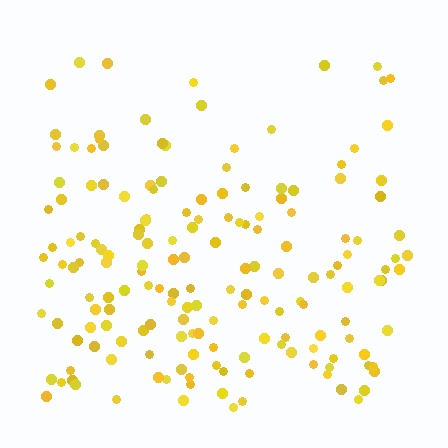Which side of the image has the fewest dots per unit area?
The top.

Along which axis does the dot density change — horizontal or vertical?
Vertical.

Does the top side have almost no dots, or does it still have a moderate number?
Still a moderate number, just noticeably fewer than the bottom.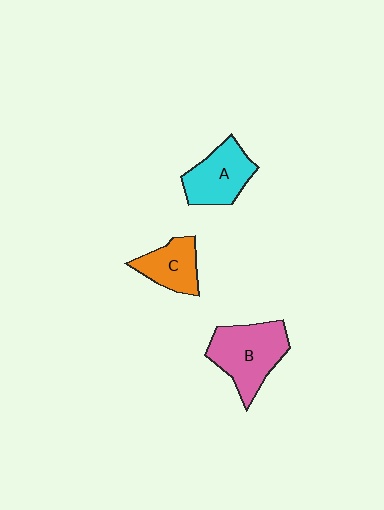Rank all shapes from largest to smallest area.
From largest to smallest: B (pink), A (cyan), C (orange).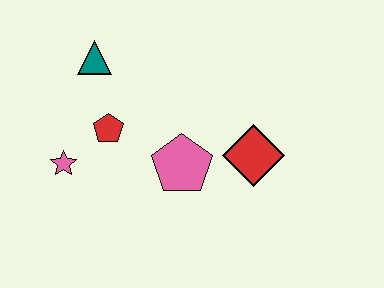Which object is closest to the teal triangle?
The red pentagon is closest to the teal triangle.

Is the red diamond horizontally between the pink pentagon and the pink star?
No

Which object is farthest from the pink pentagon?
The teal triangle is farthest from the pink pentagon.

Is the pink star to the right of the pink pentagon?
No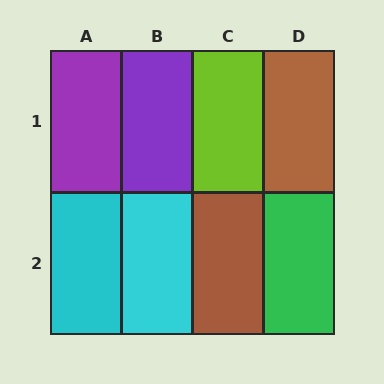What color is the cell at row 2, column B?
Cyan.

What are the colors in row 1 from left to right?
Purple, purple, lime, brown.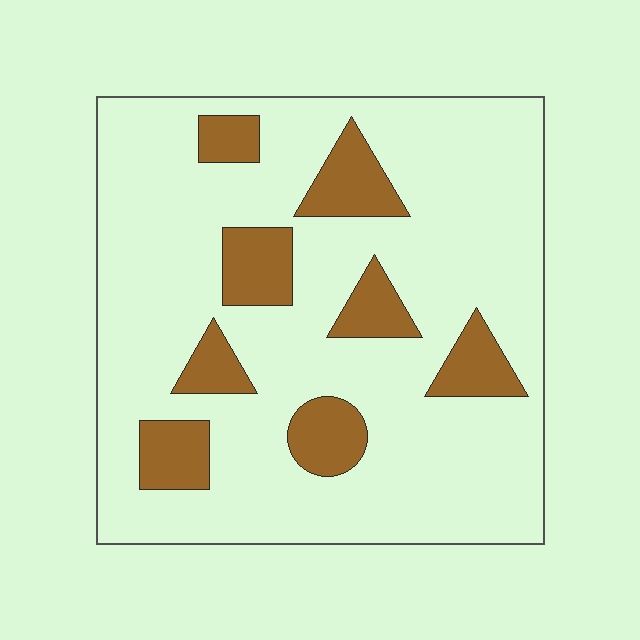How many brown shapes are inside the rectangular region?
8.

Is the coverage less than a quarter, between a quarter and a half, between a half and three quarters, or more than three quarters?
Less than a quarter.